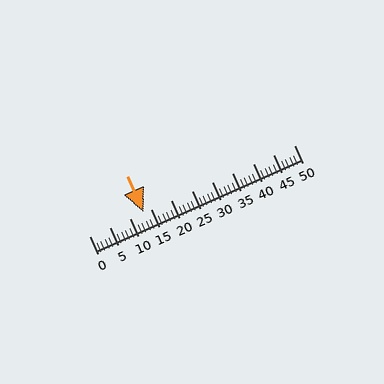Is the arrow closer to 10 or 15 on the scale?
The arrow is closer to 15.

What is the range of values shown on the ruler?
The ruler shows values from 0 to 50.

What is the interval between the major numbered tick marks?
The major tick marks are spaced 5 units apart.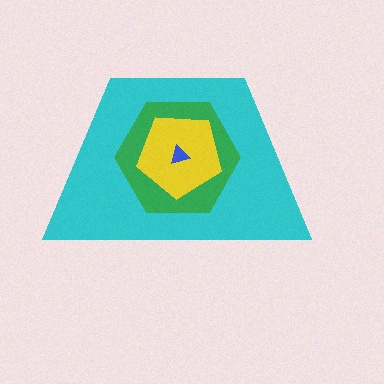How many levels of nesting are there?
4.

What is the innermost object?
The blue triangle.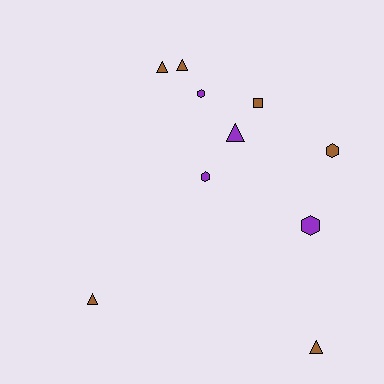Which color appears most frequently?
Brown, with 6 objects.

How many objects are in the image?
There are 10 objects.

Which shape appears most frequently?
Triangle, with 5 objects.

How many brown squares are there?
There is 1 brown square.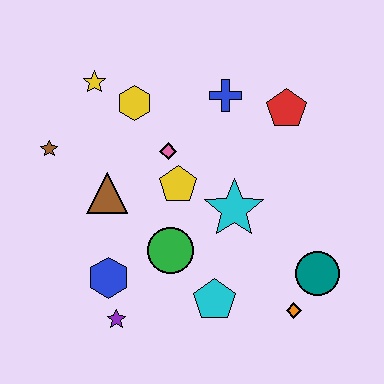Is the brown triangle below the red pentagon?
Yes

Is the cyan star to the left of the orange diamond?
Yes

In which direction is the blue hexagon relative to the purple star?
The blue hexagon is above the purple star.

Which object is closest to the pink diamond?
The yellow pentagon is closest to the pink diamond.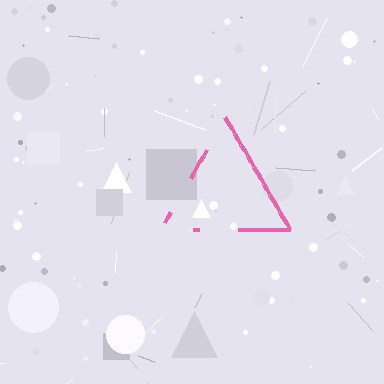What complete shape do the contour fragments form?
The contour fragments form a triangle.